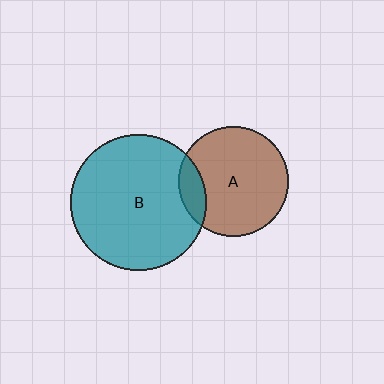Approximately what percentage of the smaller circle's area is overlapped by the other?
Approximately 15%.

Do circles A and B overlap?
Yes.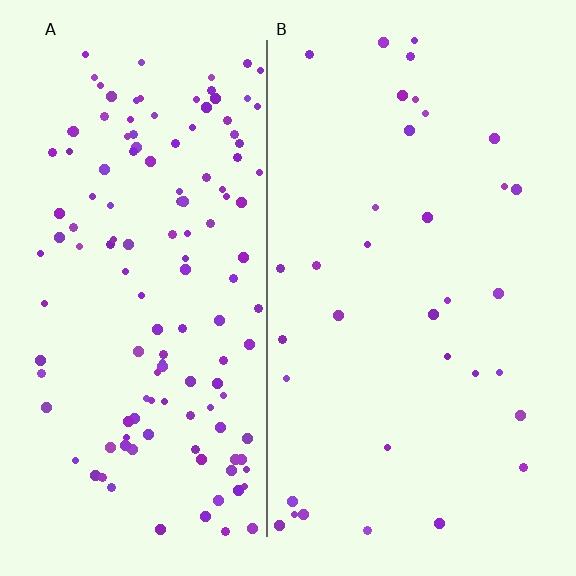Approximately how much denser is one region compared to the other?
Approximately 3.9× — region A over region B.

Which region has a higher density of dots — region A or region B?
A (the left).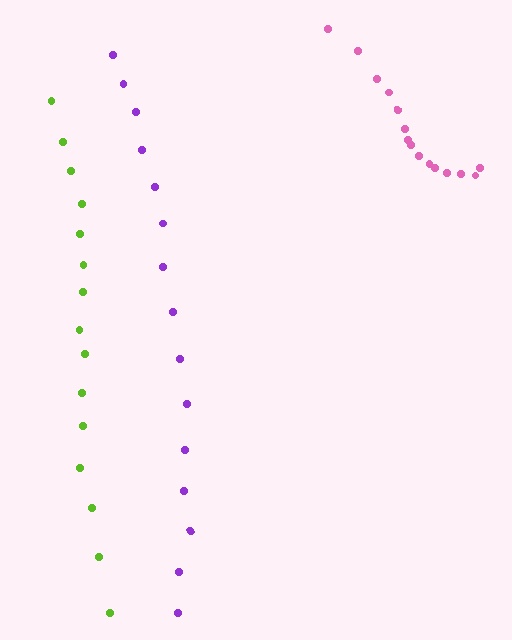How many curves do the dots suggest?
There are 3 distinct paths.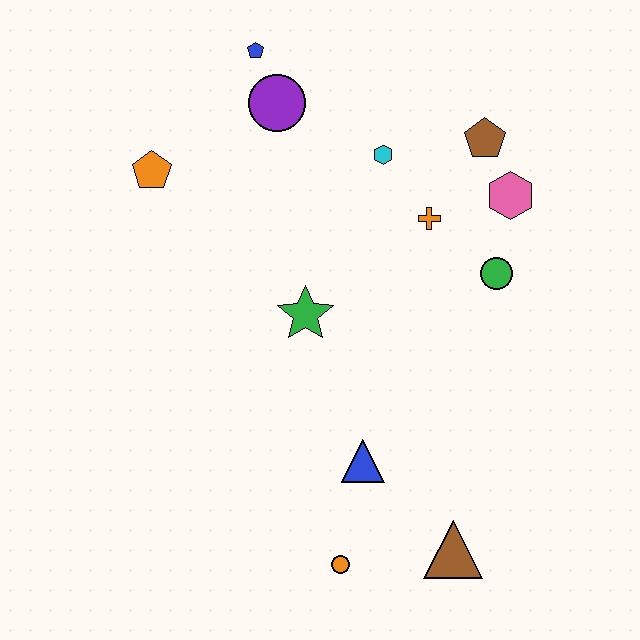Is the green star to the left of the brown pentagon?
Yes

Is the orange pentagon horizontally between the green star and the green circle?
No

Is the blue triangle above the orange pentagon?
No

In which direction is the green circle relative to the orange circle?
The green circle is above the orange circle.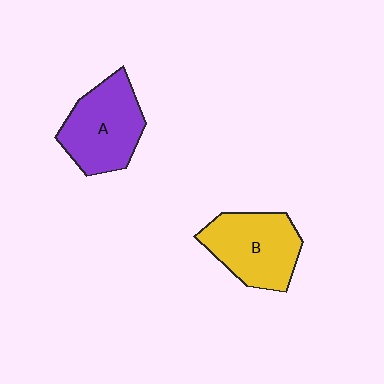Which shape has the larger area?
Shape A (purple).